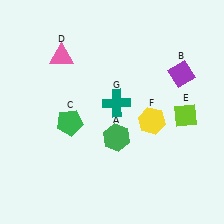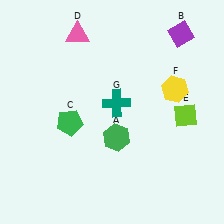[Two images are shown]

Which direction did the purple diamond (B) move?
The purple diamond (B) moved up.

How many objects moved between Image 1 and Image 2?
3 objects moved between the two images.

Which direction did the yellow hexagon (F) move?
The yellow hexagon (F) moved up.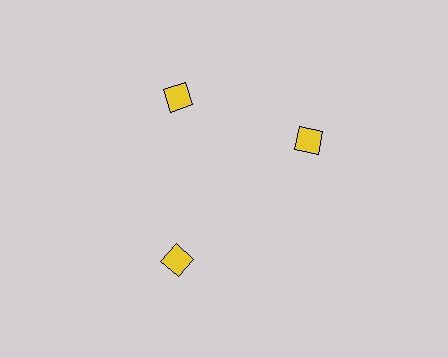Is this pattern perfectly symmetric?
No. The 3 yellow squares are arranged in a ring, but one element near the 3 o'clock position is rotated out of alignment along the ring, breaking the 3-fold rotational symmetry.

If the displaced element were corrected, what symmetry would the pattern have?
It would have 3-fold rotational symmetry — the pattern would map onto itself every 120 degrees.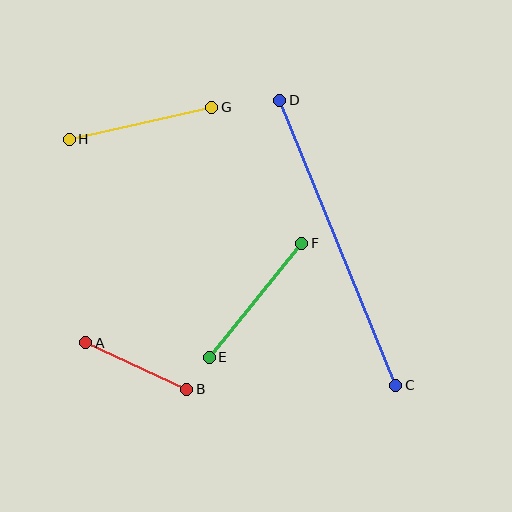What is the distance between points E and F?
The distance is approximately 146 pixels.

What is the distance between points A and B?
The distance is approximately 111 pixels.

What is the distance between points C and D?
The distance is approximately 307 pixels.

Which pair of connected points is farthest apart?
Points C and D are farthest apart.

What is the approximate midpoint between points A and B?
The midpoint is at approximately (136, 366) pixels.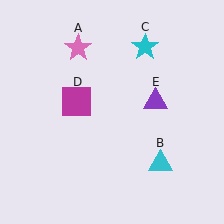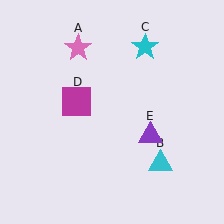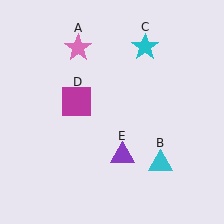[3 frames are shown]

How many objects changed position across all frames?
1 object changed position: purple triangle (object E).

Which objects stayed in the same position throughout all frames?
Pink star (object A) and cyan triangle (object B) and cyan star (object C) and magenta square (object D) remained stationary.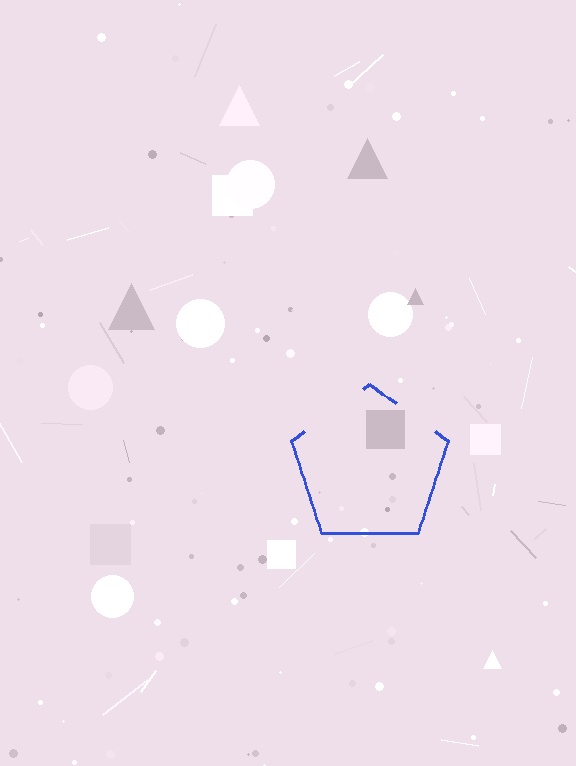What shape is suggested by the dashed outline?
The dashed outline suggests a pentagon.